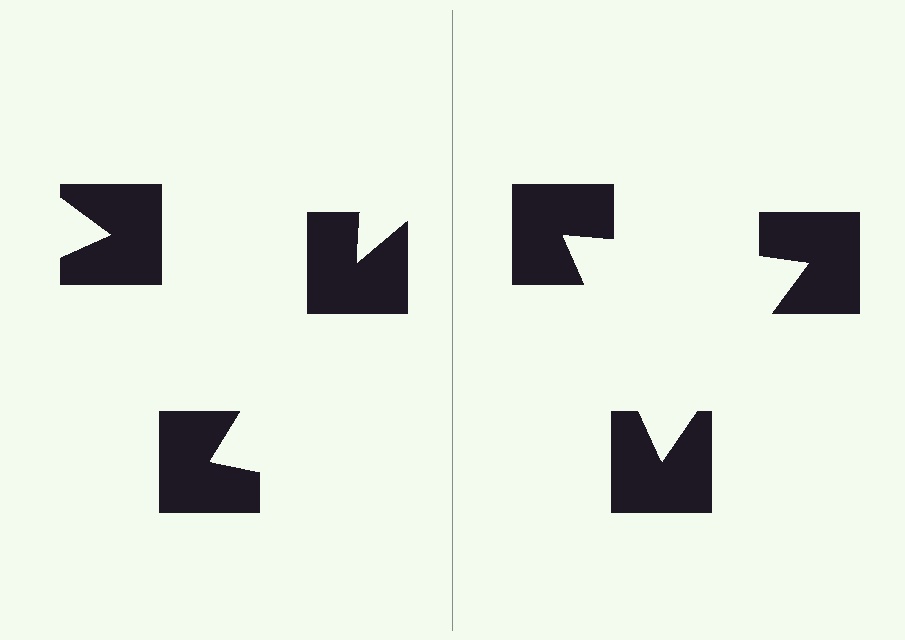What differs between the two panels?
The notched squares are positioned identically on both sides; only the wedge orientations differ. On the right they align to a triangle; on the left they are misaligned.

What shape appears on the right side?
An illusory triangle.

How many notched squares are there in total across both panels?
6 — 3 on each side.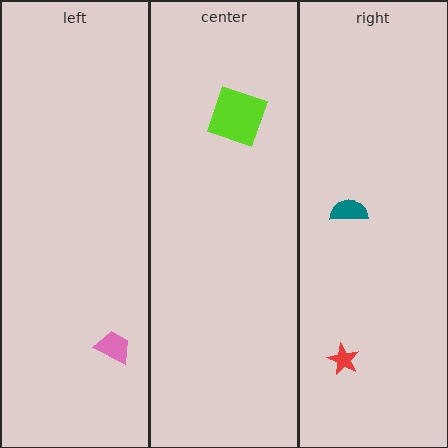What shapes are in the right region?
The red star, the teal semicircle.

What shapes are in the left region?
The pink trapezoid.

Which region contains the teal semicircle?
The right region.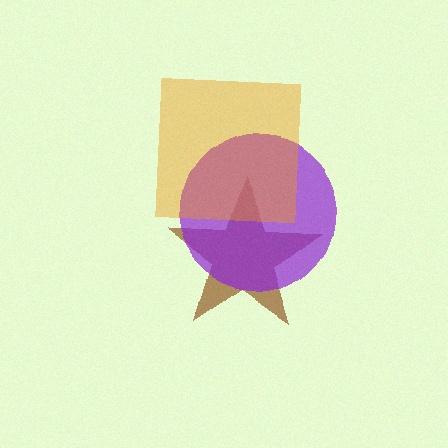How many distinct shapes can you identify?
There are 3 distinct shapes: a brown star, a purple circle, an orange square.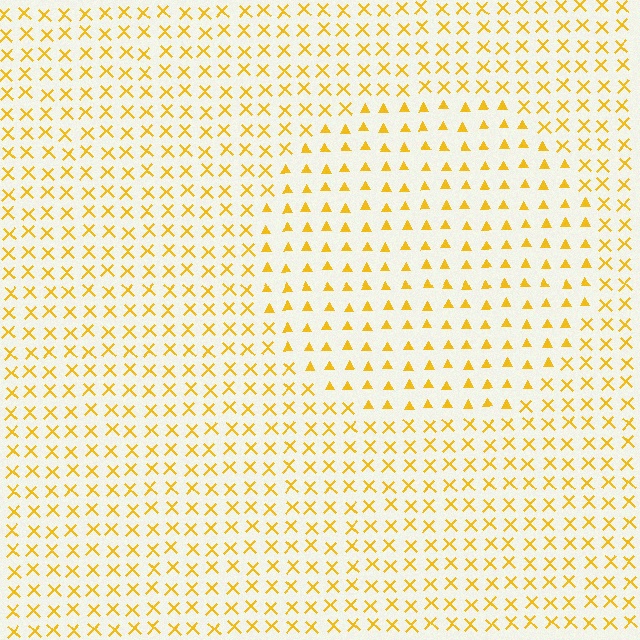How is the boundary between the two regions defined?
The boundary is defined by a change in element shape: triangles inside vs. X marks outside. All elements share the same color and spacing.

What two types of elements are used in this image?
The image uses triangles inside the circle region and X marks outside it.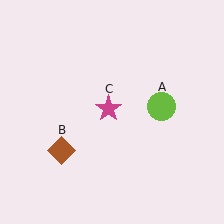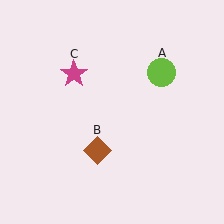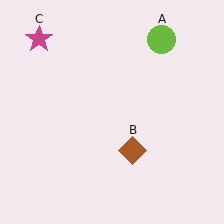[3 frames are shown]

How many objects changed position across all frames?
3 objects changed position: lime circle (object A), brown diamond (object B), magenta star (object C).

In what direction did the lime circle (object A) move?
The lime circle (object A) moved up.